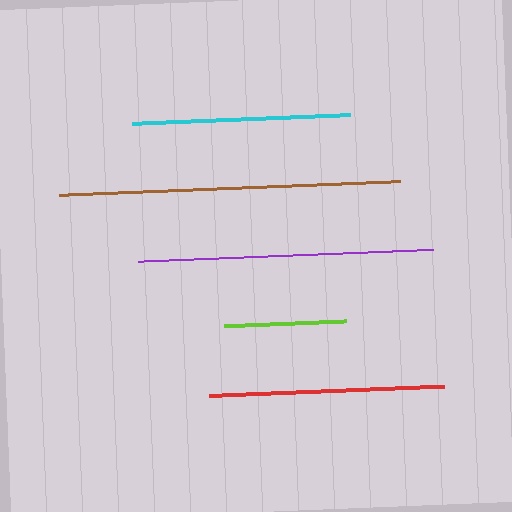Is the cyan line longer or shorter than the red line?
The red line is longer than the cyan line.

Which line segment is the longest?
The brown line is the longest at approximately 342 pixels.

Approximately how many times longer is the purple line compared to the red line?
The purple line is approximately 1.2 times the length of the red line.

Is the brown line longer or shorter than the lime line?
The brown line is longer than the lime line.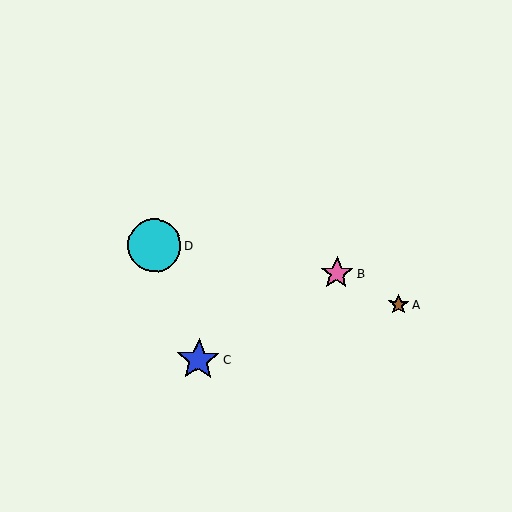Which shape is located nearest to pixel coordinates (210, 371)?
The blue star (labeled C) at (198, 360) is nearest to that location.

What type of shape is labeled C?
Shape C is a blue star.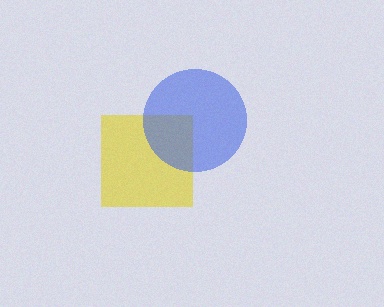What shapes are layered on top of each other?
The layered shapes are: a yellow square, a blue circle.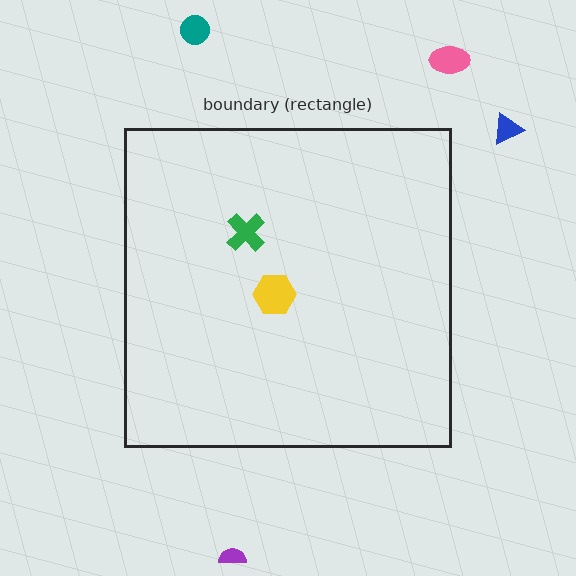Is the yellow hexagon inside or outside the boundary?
Inside.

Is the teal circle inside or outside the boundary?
Outside.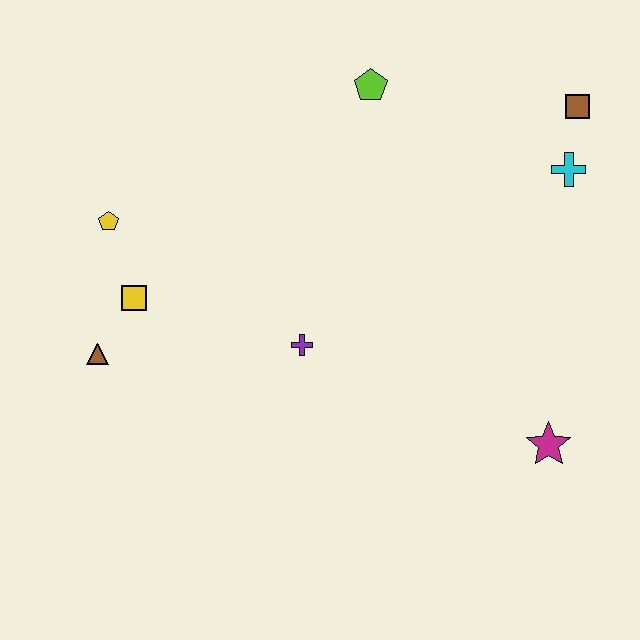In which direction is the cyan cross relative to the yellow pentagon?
The cyan cross is to the right of the yellow pentagon.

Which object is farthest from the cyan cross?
The brown triangle is farthest from the cyan cross.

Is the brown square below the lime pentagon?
Yes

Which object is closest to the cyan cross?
The brown square is closest to the cyan cross.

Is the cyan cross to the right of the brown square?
No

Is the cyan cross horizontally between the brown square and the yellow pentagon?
Yes